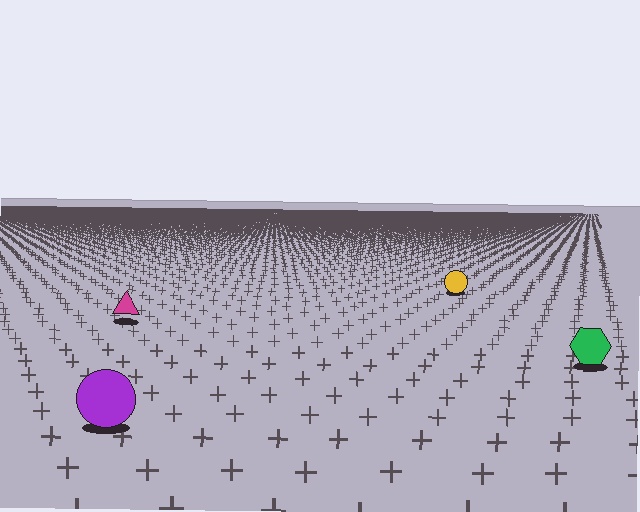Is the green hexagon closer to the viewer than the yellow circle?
Yes. The green hexagon is closer — you can tell from the texture gradient: the ground texture is coarser near it.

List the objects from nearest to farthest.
From nearest to farthest: the purple circle, the green hexagon, the magenta triangle, the yellow circle.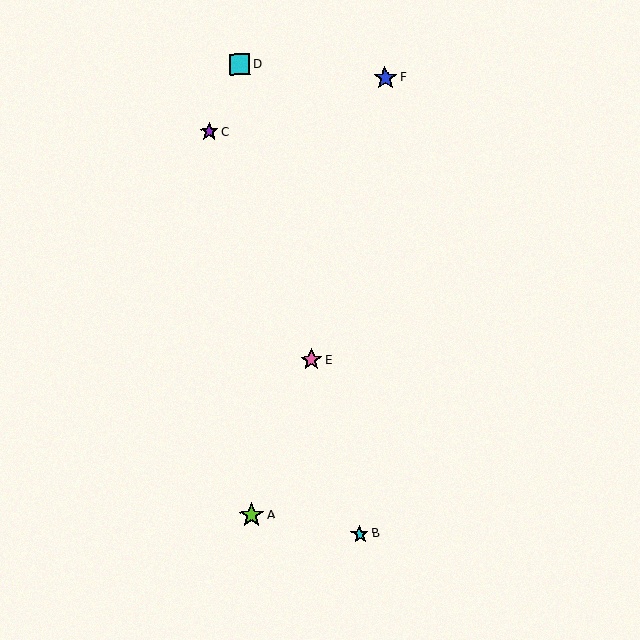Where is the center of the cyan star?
The center of the cyan star is at (360, 534).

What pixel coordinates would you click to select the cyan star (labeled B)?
Click at (360, 534) to select the cyan star B.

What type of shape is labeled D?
Shape D is a cyan square.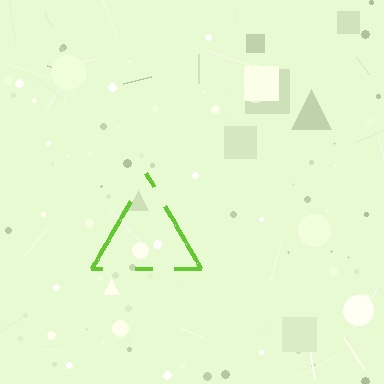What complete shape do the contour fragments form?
The contour fragments form a triangle.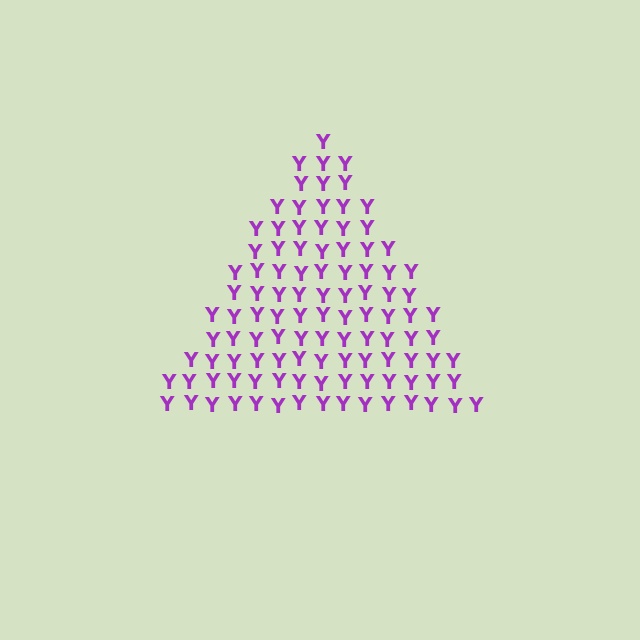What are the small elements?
The small elements are letter Y's.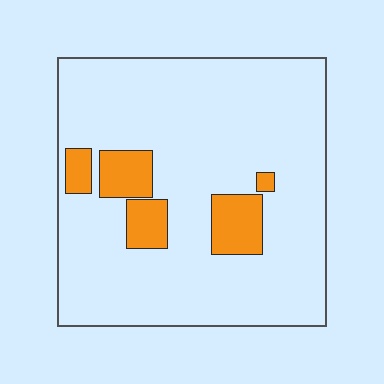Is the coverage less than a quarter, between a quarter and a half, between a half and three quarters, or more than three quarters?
Less than a quarter.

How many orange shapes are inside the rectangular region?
5.